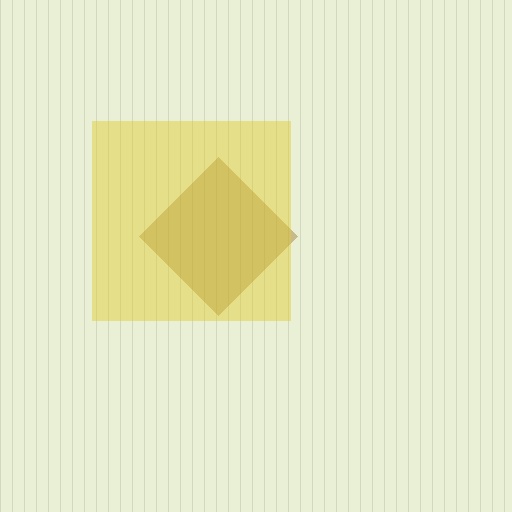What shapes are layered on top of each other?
The layered shapes are: a brown diamond, a yellow square.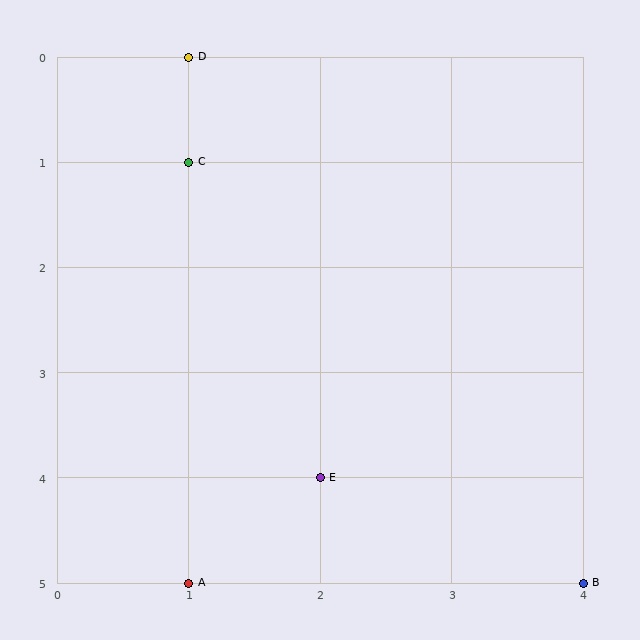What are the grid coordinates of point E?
Point E is at grid coordinates (2, 4).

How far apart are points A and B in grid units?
Points A and B are 3 columns apart.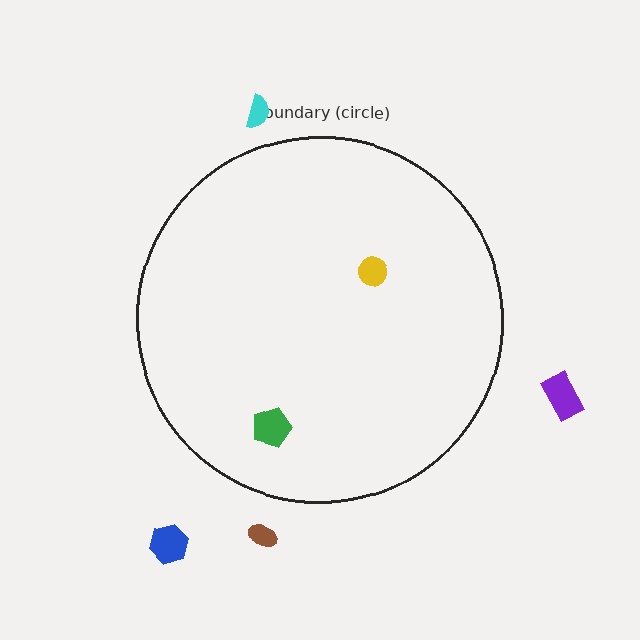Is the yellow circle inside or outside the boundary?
Inside.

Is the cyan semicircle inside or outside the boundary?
Outside.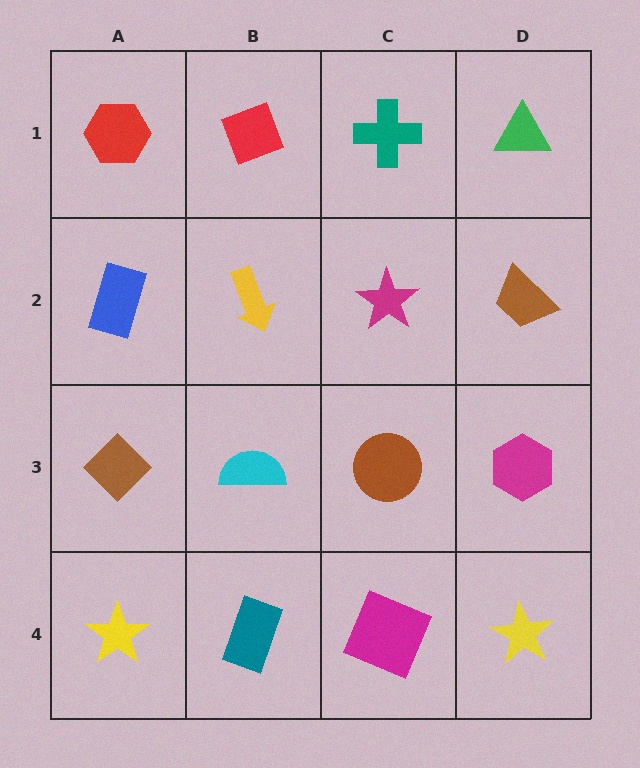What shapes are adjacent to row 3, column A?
A blue rectangle (row 2, column A), a yellow star (row 4, column A), a cyan semicircle (row 3, column B).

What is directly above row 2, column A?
A red hexagon.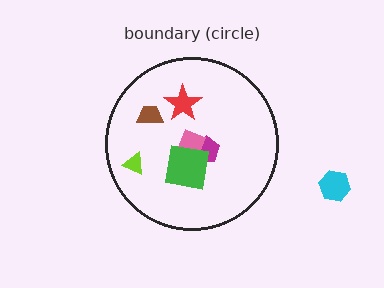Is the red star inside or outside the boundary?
Inside.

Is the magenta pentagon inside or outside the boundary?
Inside.